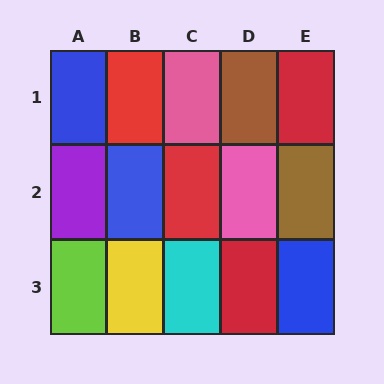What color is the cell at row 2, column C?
Red.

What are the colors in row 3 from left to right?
Lime, yellow, cyan, red, blue.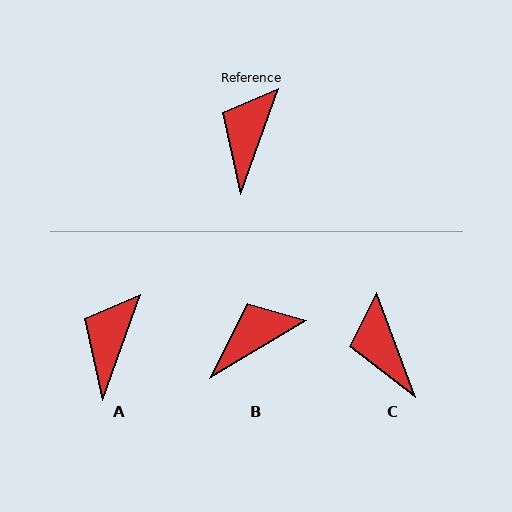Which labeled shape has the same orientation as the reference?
A.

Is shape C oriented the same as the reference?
No, it is off by about 40 degrees.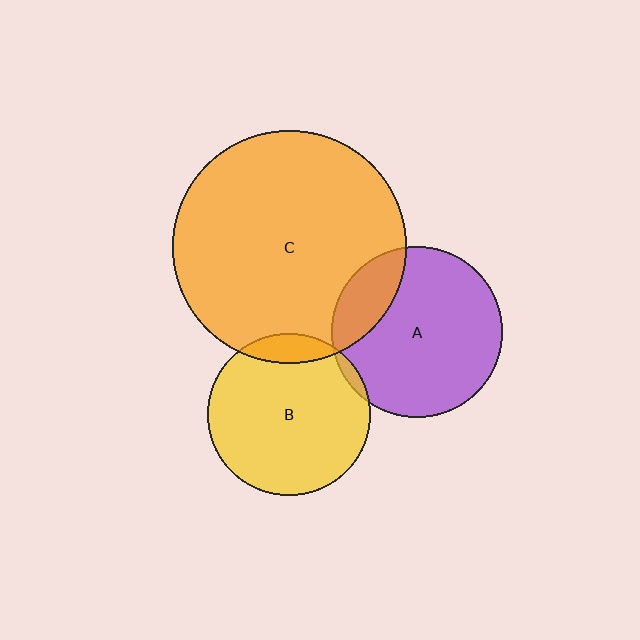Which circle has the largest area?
Circle C (orange).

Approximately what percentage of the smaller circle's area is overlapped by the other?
Approximately 20%.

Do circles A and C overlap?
Yes.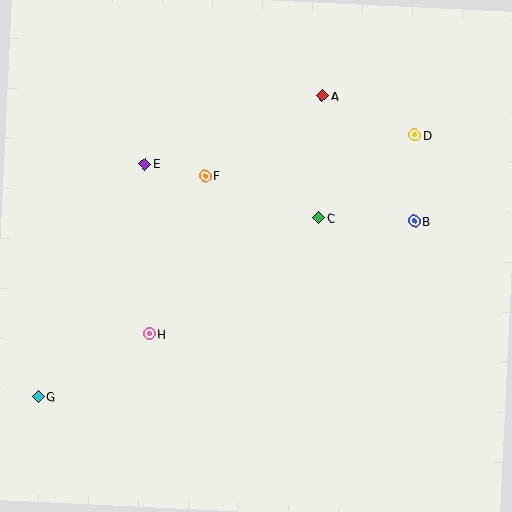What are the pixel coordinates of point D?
Point D is at (415, 135).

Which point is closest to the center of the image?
Point C at (318, 218) is closest to the center.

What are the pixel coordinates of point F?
Point F is at (205, 176).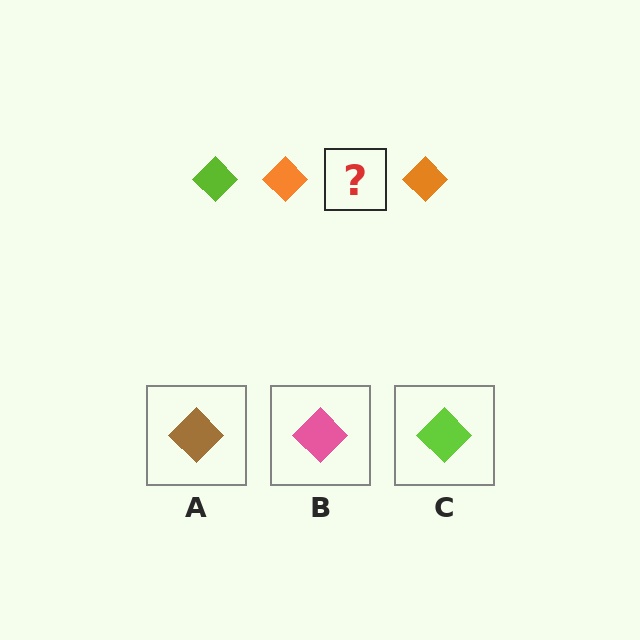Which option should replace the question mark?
Option C.